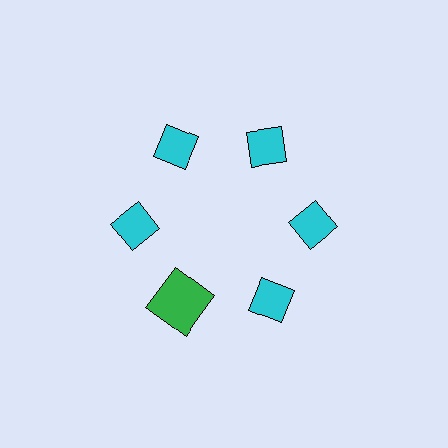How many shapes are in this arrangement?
There are 6 shapes arranged in a ring pattern.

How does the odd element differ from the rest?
It differs in both color (green instead of cyan) and shape (square instead of diamond).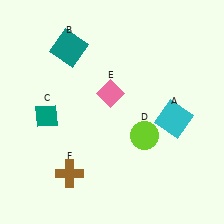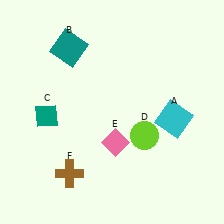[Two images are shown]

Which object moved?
The pink diamond (E) moved down.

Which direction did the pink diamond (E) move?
The pink diamond (E) moved down.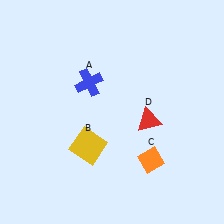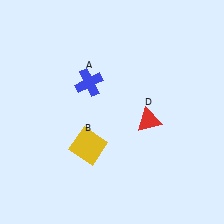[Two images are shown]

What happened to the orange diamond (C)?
The orange diamond (C) was removed in Image 2. It was in the bottom-right area of Image 1.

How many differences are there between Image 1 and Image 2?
There is 1 difference between the two images.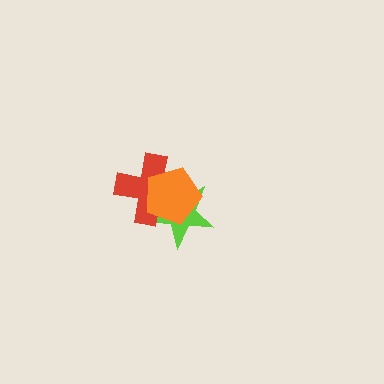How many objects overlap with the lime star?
2 objects overlap with the lime star.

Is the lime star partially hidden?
Yes, it is partially covered by another shape.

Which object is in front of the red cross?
The orange pentagon is in front of the red cross.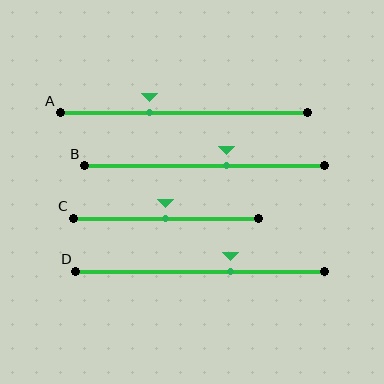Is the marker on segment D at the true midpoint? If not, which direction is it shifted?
No, the marker on segment D is shifted to the right by about 12% of the segment length.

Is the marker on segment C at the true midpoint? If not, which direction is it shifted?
Yes, the marker on segment C is at the true midpoint.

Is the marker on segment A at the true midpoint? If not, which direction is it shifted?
No, the marker on segment A is shifted to the left by about 14% of the segment length.